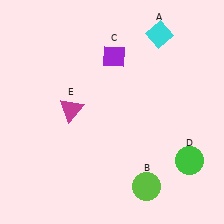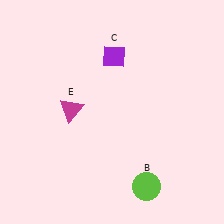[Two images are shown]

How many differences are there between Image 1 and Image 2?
There are 2 differences between the two images.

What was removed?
The cyan diamond (A), the green circle (D) were removed in Image 2.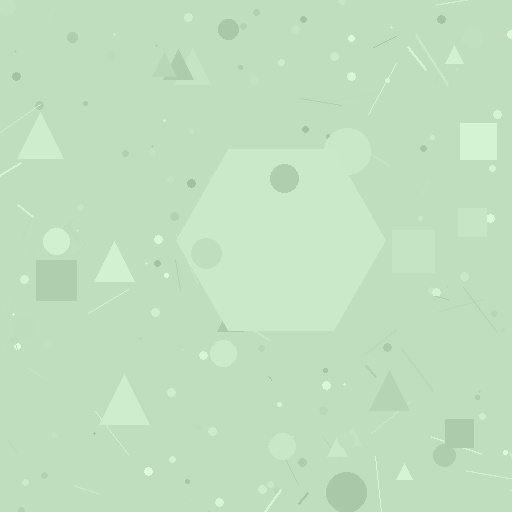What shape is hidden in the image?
A hexagon is hidden in the image.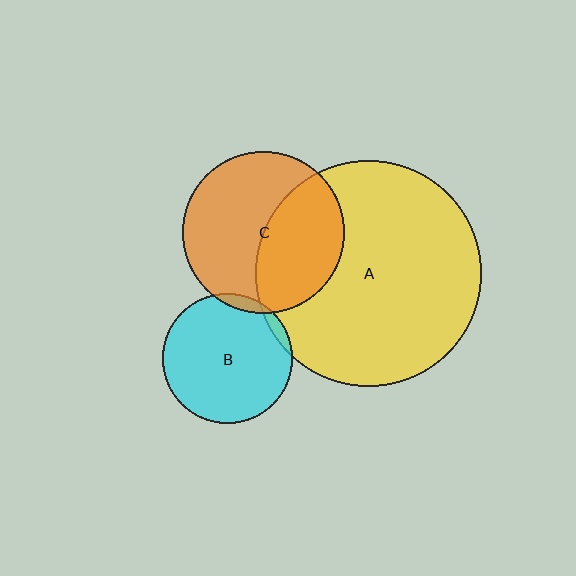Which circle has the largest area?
Circle A (yellow).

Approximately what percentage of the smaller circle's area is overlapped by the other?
Approximately 5%.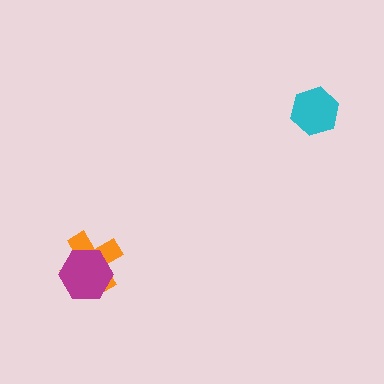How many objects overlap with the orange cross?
1 object overlaps with the orange cross.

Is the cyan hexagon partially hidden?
No, no other shape covers it.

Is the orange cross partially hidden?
Yes, it is partially covered by another shape.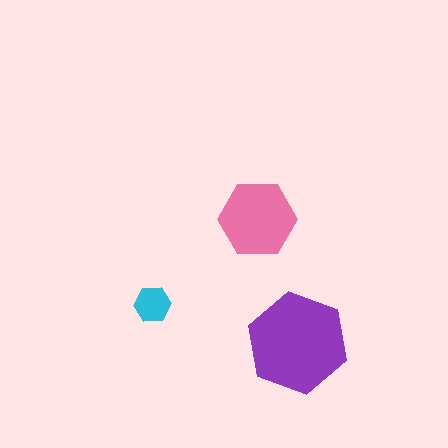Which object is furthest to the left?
The cyan hexagon is leftmost.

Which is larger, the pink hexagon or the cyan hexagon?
The pink one.